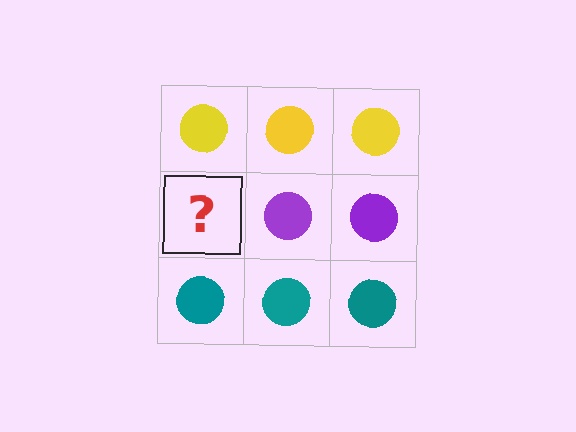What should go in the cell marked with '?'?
The missing cell should contain a purple circle.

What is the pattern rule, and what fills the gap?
The rule is that each row has a consistent color. The gap should be filled with a purple circle.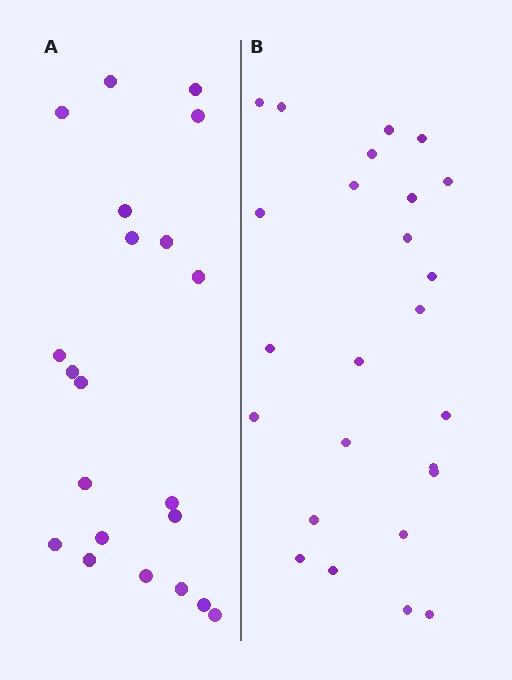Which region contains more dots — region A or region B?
Region B (the right region) has more dots.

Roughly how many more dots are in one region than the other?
Region B has about 4 more dots than region A.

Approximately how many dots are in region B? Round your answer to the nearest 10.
About 20 dots. (The exact count is 25, which rounds to 20.)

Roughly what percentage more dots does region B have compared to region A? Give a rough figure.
About 20% more.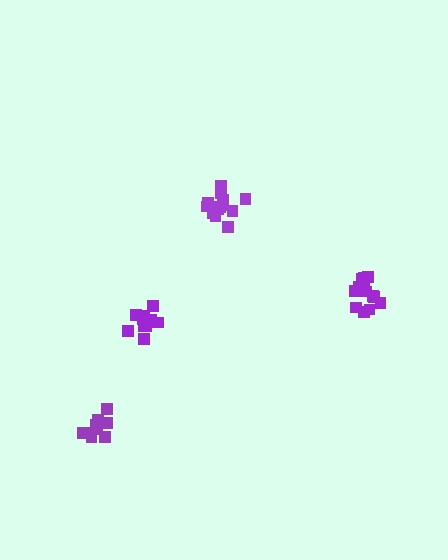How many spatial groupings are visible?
There are 4 spatial groupings.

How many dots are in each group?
Group 1: 14 dots, Group 2: 10 dots, Group 3: 10 dots, Group 4: 14 dots (48 total).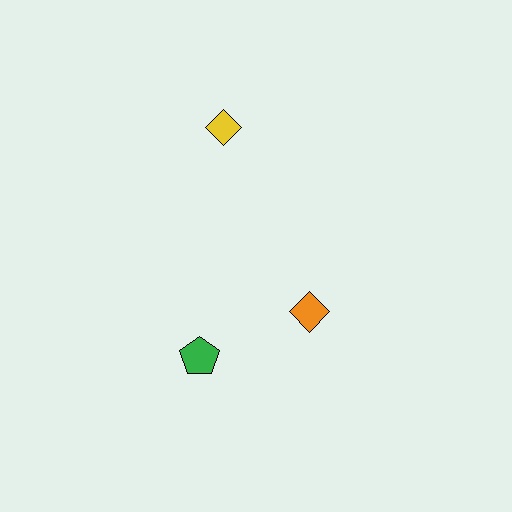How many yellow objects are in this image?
There is 1 yellow object.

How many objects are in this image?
There are 3 objects.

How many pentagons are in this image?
There is 1 pentagon.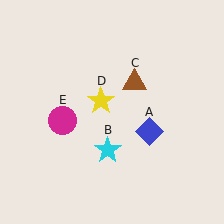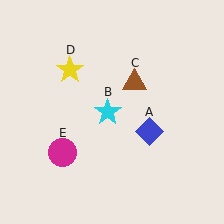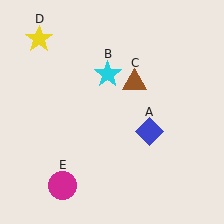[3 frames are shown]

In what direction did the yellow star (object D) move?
The yellow star (object D) moved up and to the left.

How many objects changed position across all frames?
3 objects changed position: cyan star (object B), yellow star (object D), magenta circle (object E).